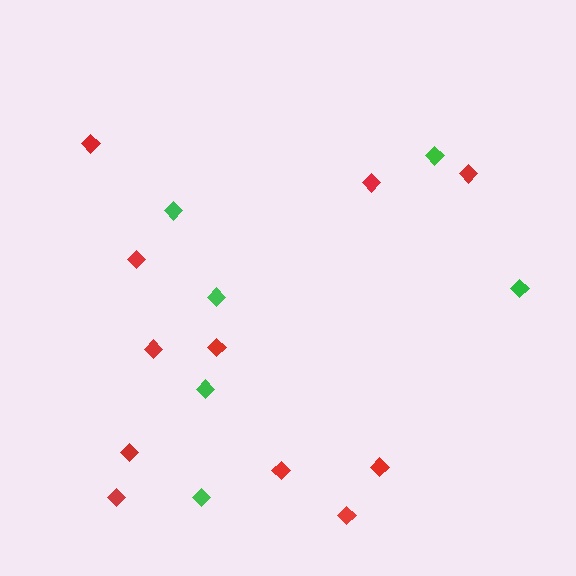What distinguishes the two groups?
There are 2 groups: one group of green diamonds (6) and one group of red diamonds (11).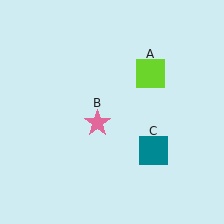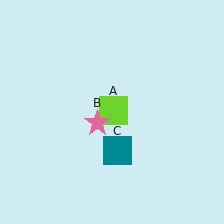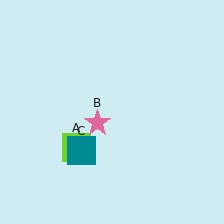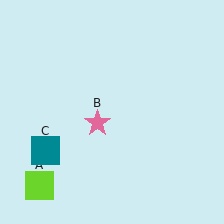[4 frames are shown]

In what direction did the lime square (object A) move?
The lime square (object A) moved down and to the left.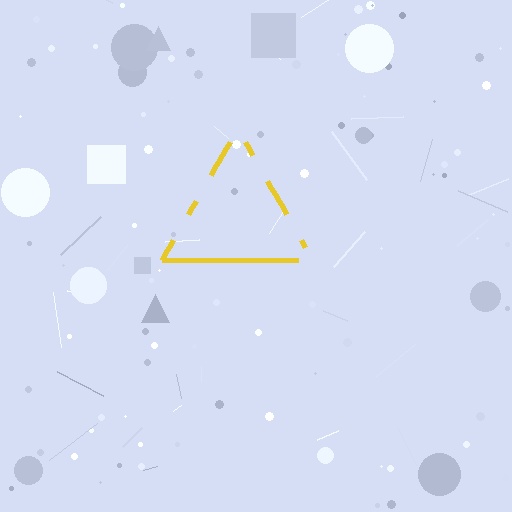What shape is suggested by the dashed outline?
The dashed outline suggests a triangle.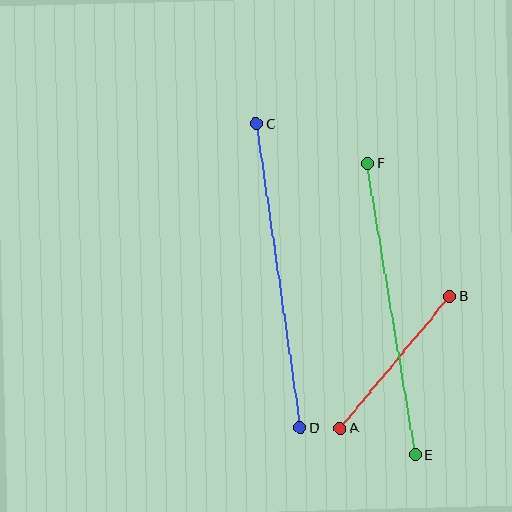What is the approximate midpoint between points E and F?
The midpoint is at approximately (391, 309) pixels.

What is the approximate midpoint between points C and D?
The midpoint is at approximately (278, 276) pixels.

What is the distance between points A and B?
The distance is approximately 172 pixels.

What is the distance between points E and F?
The distance is approximately 295 pixels.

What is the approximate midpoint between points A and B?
The midpoint is at approximately (395, 362) pixels.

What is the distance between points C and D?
The distance is approximately 307 pixels.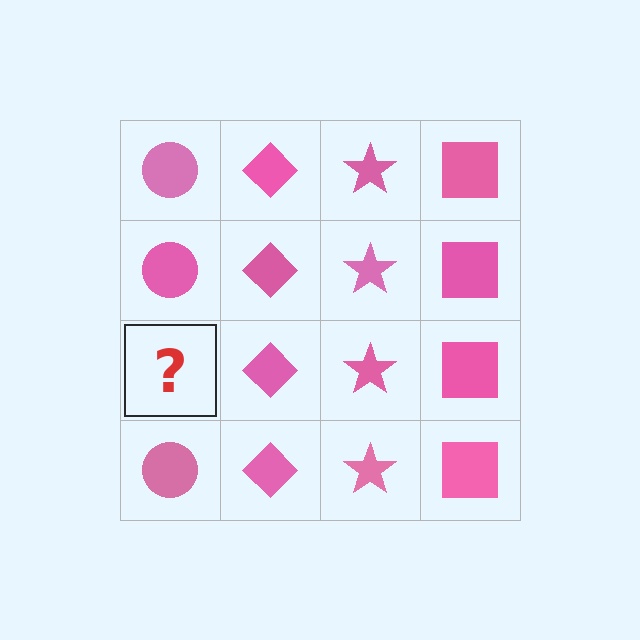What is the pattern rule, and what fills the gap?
The rule is that each column has a consistent shape. The gap should be filled with a pink circle.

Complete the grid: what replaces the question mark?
The question mark should be replaced with a pink circle.